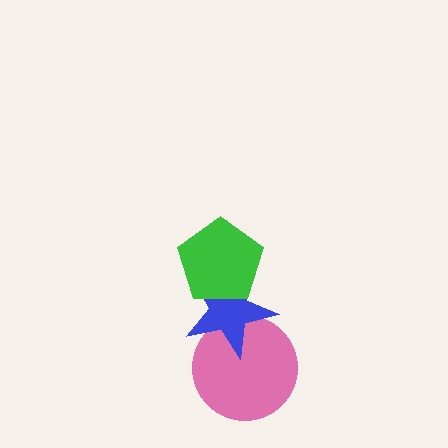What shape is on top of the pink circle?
The blue star is on top of the pink circle.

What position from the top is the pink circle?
The pink circle is 3rd from the top.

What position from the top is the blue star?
The blue star is 2nd from the top.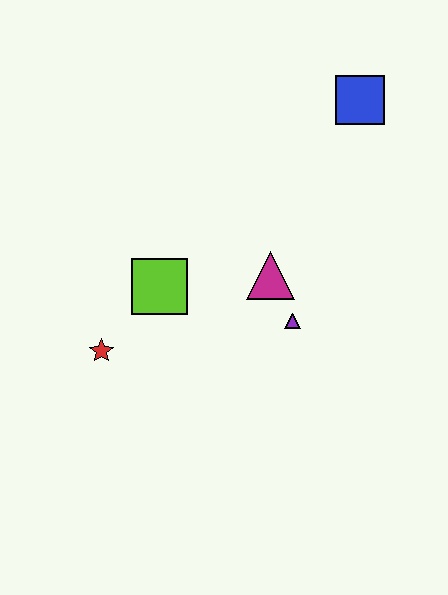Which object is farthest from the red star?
The blue square is farthest from the red star.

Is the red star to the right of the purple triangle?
No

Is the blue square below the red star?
No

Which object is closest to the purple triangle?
The magenta triangle is closest to the purple triangle.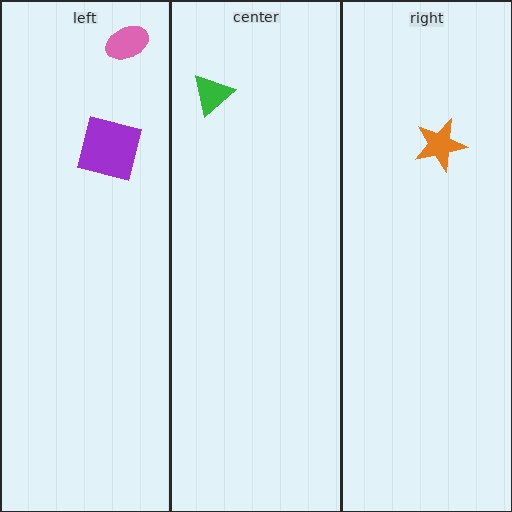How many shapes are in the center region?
1.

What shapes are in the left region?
The pink ellipse, the purple square.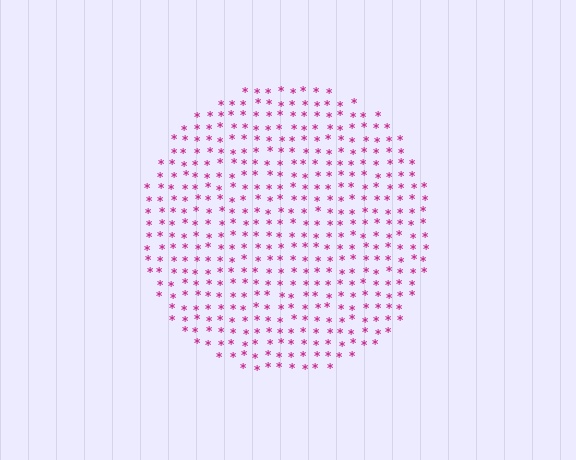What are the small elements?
The small elements are asterisks.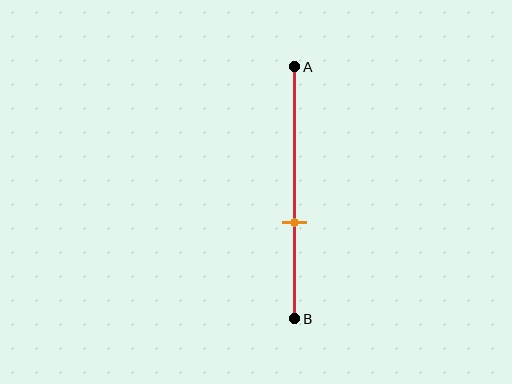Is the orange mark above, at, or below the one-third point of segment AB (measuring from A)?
The orange mark is below the one-third point of segment AB.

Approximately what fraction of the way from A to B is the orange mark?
The orange mark is approximately 60% of the way from A to B.